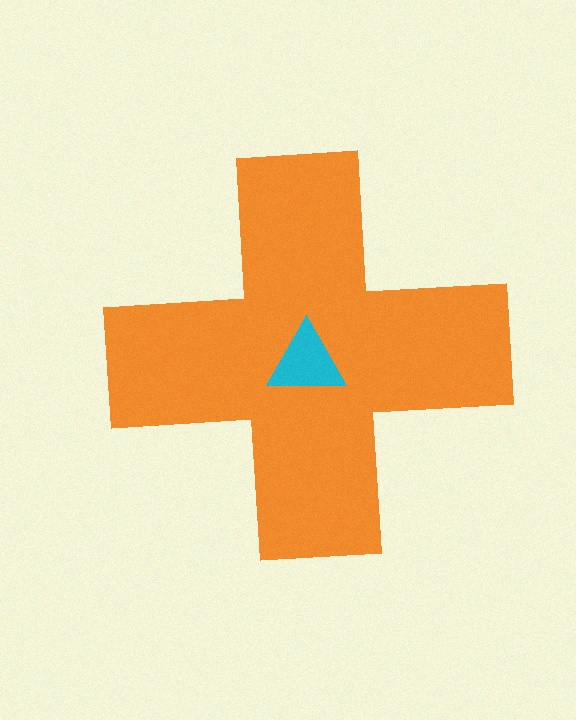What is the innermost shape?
The cyan triangle.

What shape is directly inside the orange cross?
The cyan triangle.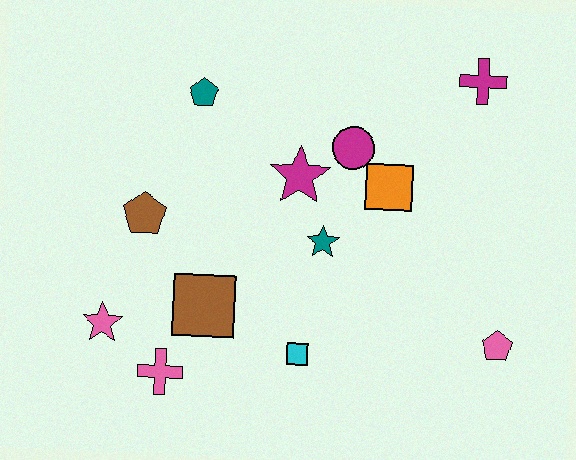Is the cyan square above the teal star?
No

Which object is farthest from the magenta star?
The pink pentagon is farthest from the magenta star.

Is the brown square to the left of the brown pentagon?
No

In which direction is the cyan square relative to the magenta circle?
The cyan square is below the magenta circle.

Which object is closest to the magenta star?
The magenta circle is closest to the magenta star.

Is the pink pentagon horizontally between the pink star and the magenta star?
No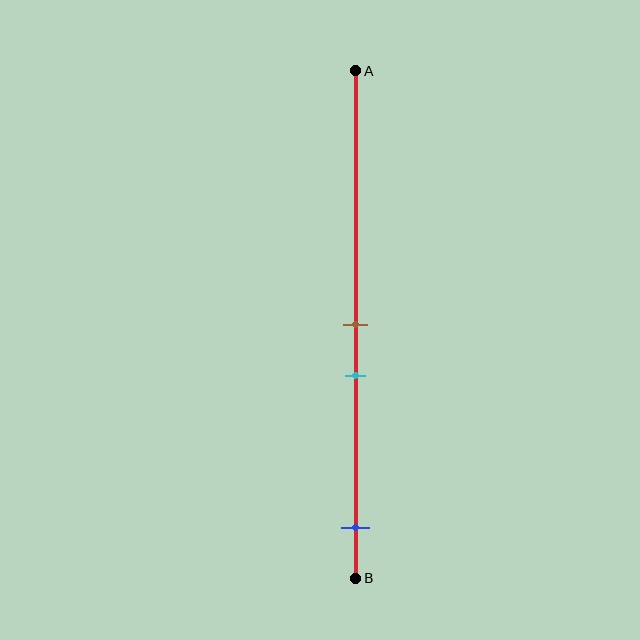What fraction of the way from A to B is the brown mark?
The brown mark is approximately 50% (0.5) of the way from A to B.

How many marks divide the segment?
There are 3 marks dividing the segment.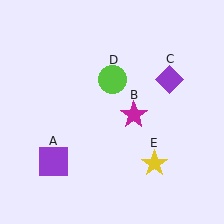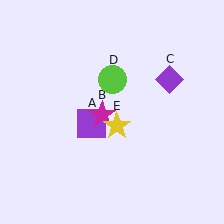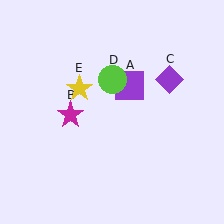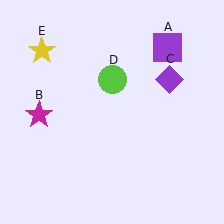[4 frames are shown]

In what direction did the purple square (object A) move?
The purple square (object A) moved up and to the right.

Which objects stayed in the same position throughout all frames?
Purple diamond (object C) and lime circle (object D) remained stationary.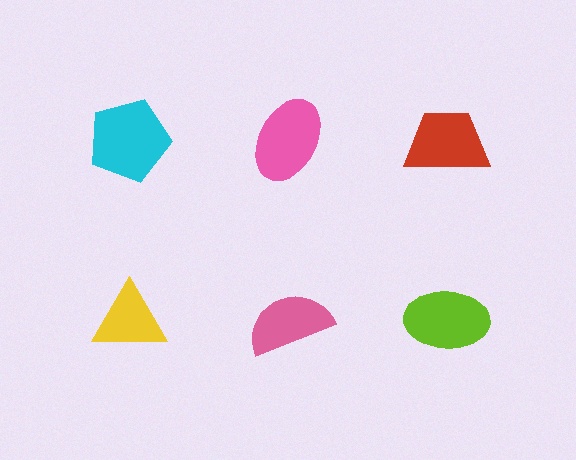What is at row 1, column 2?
A pink ellipse.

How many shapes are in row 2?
3 shapes.